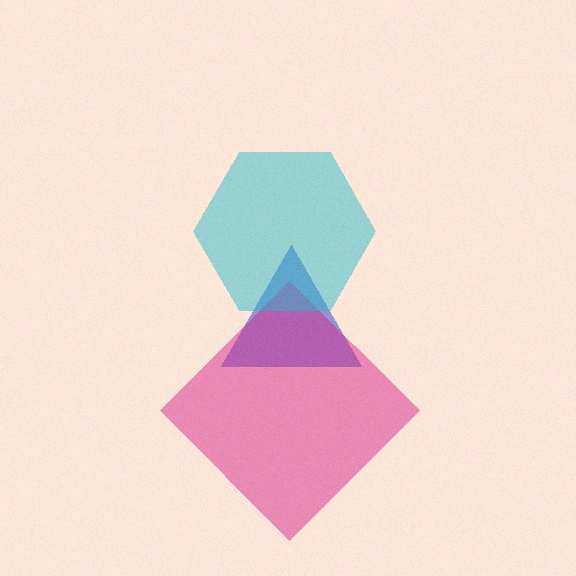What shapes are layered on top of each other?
The layered shapes are: a blue triangle, a magenta diamond, a cyan hexagon.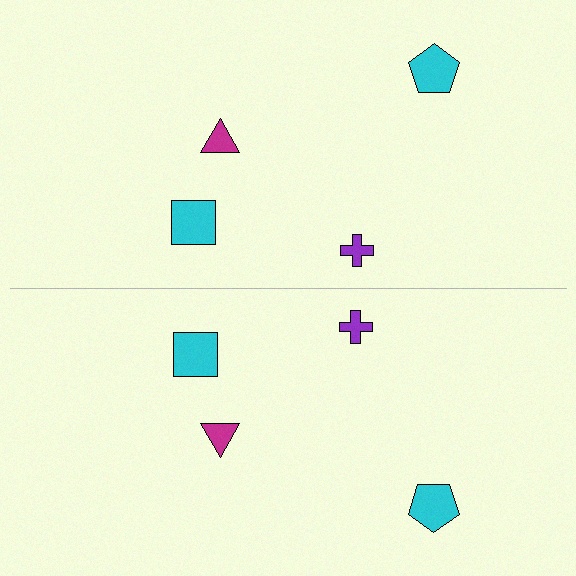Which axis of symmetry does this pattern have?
The pattern has a horizontal axis of symmetry running through the center of the image.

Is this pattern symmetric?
Yes, this pattern has bilateral (reflection) symmetry.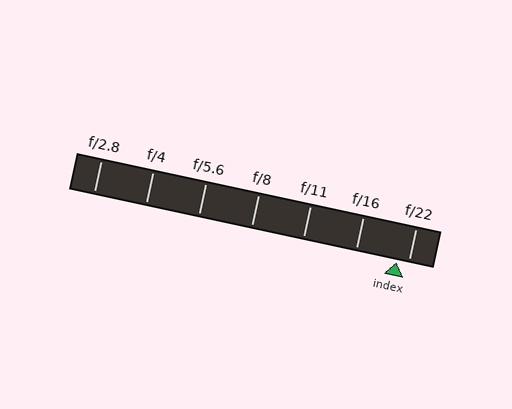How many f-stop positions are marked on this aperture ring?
There are 7 f-stop positions marked.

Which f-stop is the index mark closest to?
The index mark is closest to f/22.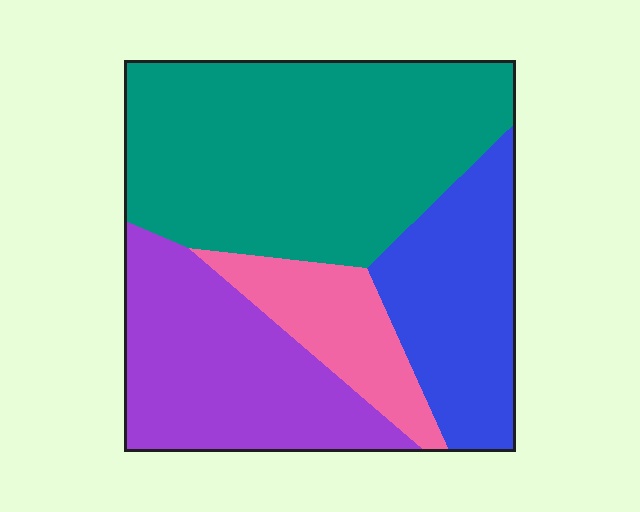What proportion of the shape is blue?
Blue covers roughly 20% of the shape.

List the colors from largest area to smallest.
From largest to smallest: teal, purple, blue, pink.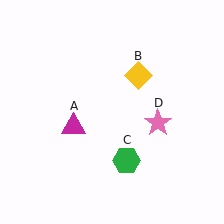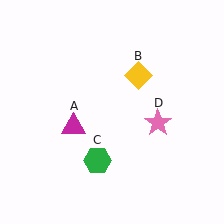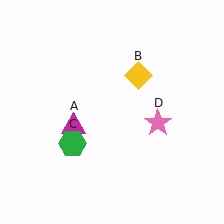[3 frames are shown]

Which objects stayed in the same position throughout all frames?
Magenta triangle (object A) and yellow diamond (object B) and pink star (object D) remained stationary.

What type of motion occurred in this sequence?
The green hexagon (object C) rotated clockwise around the center of the scene.